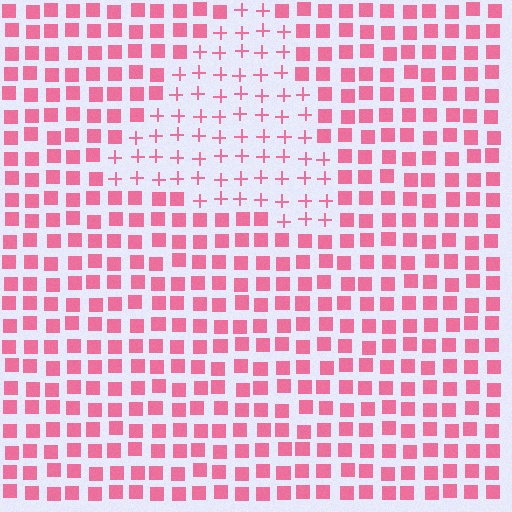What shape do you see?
I see a triangle.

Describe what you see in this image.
The image is filled with small pink elements arranged in a uniform grid. A triangle-shaped region contains plus signs, while the surrounding area contains squares. The boundary is defined purely by the change in element shape.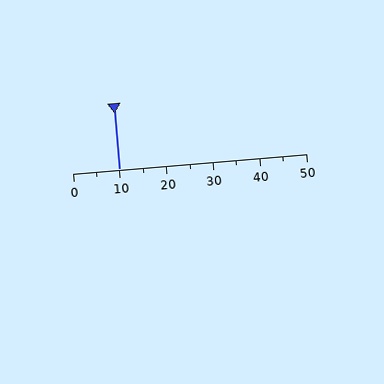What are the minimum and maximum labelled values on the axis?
The axis runs from 0 to 50.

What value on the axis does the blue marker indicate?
The marker indicates approximately 10.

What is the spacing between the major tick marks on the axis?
The major ticks are spaced 10 apart.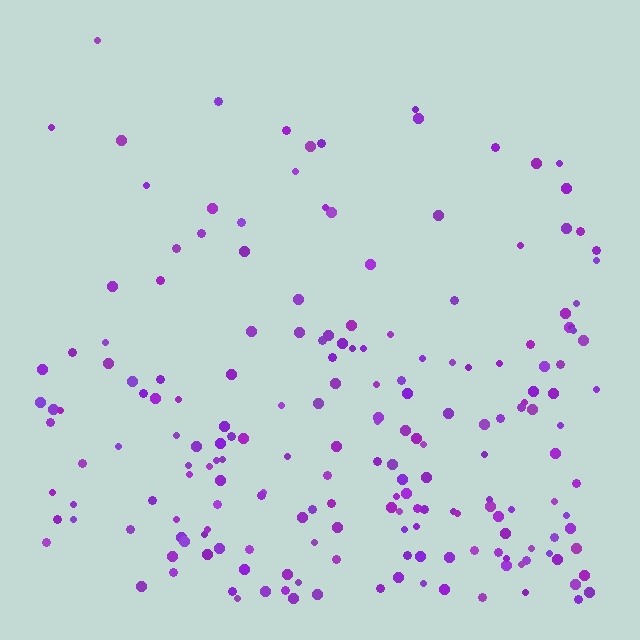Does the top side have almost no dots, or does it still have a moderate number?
Still a moderate number, just noticeably fewer than the bottom.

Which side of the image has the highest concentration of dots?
The bottom.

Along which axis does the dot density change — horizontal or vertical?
Vertical.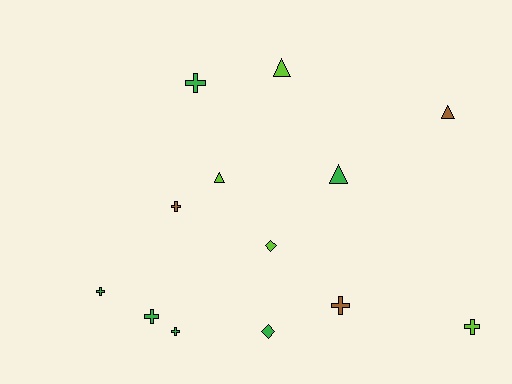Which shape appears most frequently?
Cross, with 7 objects.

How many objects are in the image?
There are 13 objects.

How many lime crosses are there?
There is 1 lime cross.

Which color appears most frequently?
Green, with 6 objects.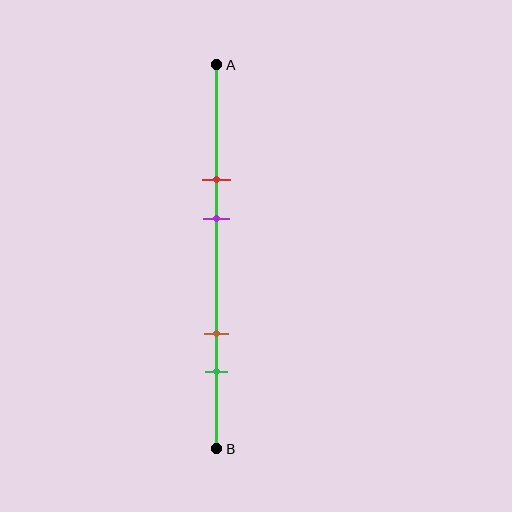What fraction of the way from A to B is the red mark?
The red mark is approximately 30% (0.3) of the way from A to B.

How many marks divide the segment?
There are 4 marks dividing the segment.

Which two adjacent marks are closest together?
The red and purple marks are the closest adjacent pair.